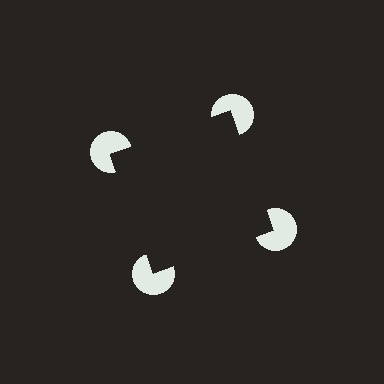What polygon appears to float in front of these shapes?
An illusory square — its edges are inferred from the aligned wedge cuts in the pac-man discs, not physically drawn.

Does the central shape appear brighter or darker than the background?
It typically appears slightly darker than the background, even though no actual brightness change is drawn.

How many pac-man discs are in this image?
There are 4 — one at each vertex of the illusory square.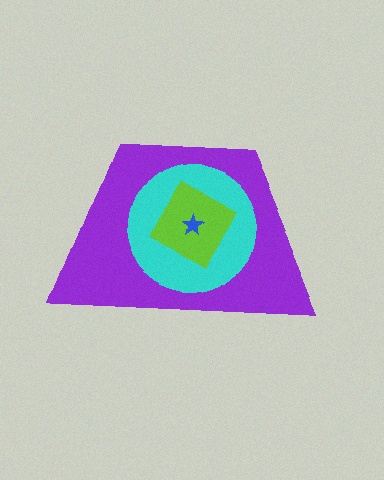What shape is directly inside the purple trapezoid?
The cyan circle.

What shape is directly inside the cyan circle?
The lime diamond.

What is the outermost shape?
The purple trapezoid.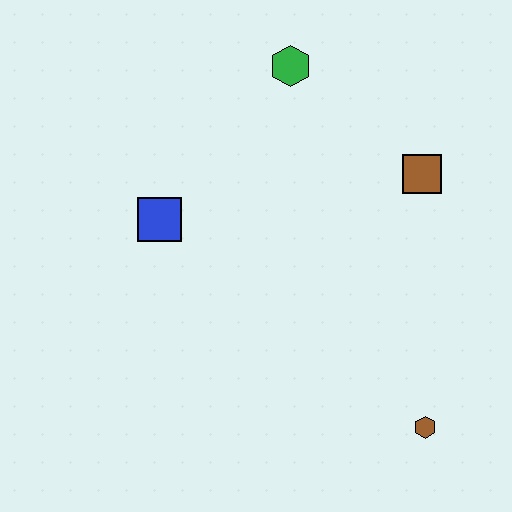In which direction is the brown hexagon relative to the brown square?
The brown hexagon is below the brown square.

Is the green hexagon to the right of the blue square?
Yes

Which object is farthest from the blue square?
The brown hexagon is farthest from the blue square.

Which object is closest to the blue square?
The green hexagon is closest to the blue square.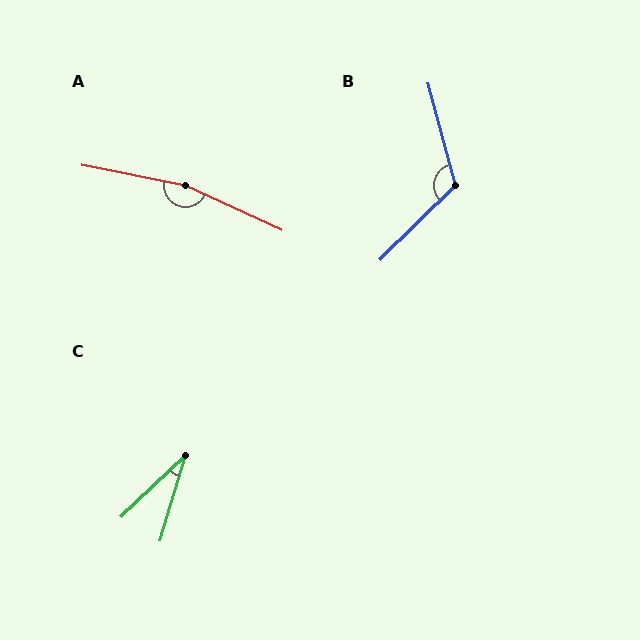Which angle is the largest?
A, at approximately 167 degrees.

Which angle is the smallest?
C, at approximately 30 degrees.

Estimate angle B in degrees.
Approximately 119 degrees.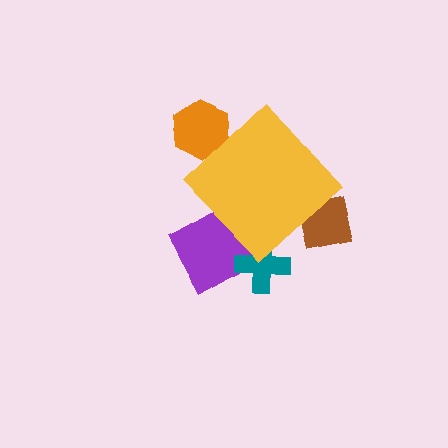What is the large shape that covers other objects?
A yellow diamond.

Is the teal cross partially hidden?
Yes, the teal cross is partially hidden behind the yellow diamond.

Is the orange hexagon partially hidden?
Yes, the orange hexagon is partially hidden behind the yellow diamond.